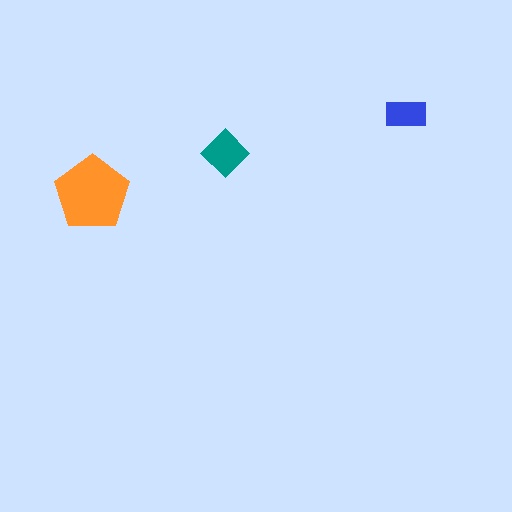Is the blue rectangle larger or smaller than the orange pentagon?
Smaller.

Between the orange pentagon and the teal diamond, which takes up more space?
The orange pentagon.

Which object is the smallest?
The blue rectangle.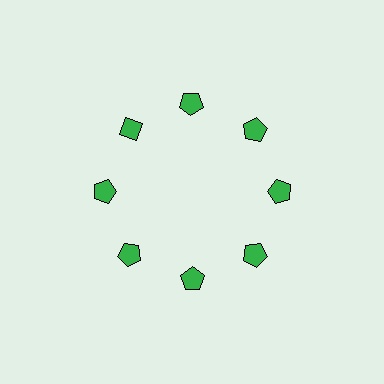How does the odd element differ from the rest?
It has a different shape: diamond instead of pentagon.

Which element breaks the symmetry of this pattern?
The green diamond at roughly the 10 o'clock position breaks the symmetry. All other shapes are green pentagons.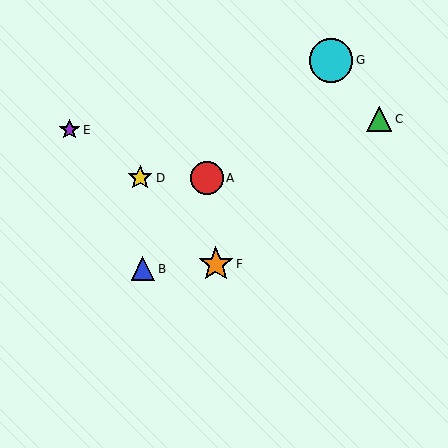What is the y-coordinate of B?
Object B is at y≈269.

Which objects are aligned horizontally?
Objects A, D are aligned horizontally.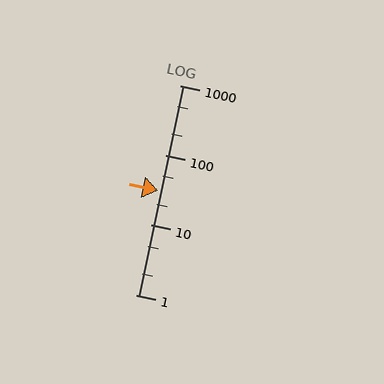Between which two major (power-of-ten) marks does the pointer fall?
The pointer is between 10 and 100.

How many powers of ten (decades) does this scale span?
The scale spans 3 decades, from 1 to 1000.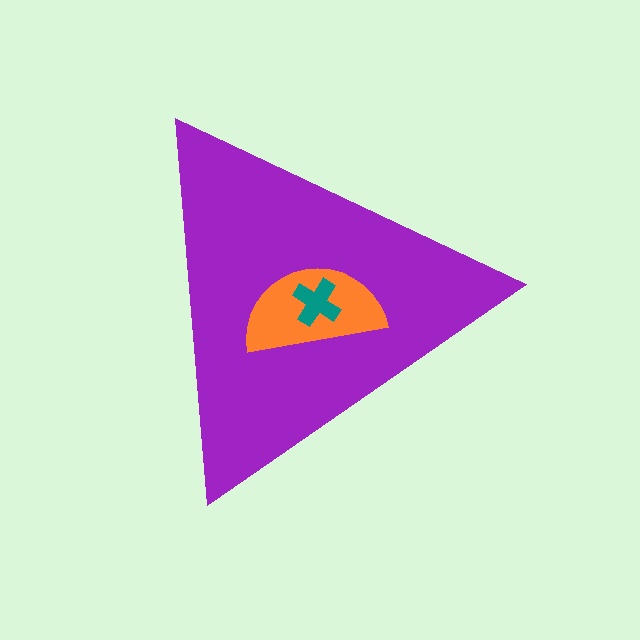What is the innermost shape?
The teal cross.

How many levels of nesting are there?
3.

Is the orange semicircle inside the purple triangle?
Yes.